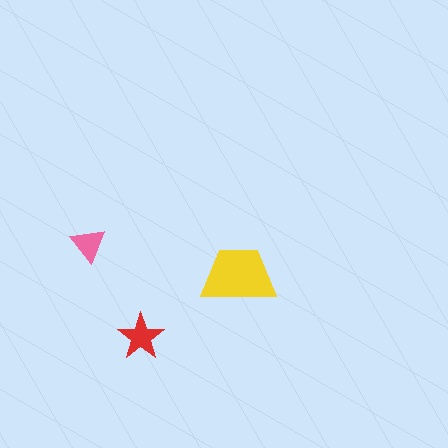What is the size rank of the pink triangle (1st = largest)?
3rd.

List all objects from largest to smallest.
The yellow trapezoid, the red star, the pink triangle.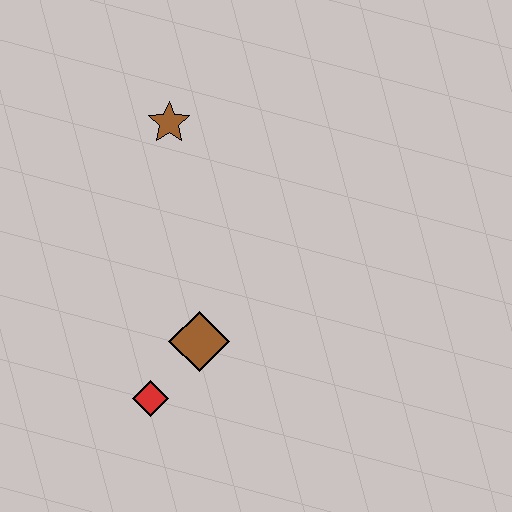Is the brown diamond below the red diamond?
No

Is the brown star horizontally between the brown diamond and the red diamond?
Yes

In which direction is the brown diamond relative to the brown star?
The brown diamond is below the brown star.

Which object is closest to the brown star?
The brown diamond is closest to the brown star.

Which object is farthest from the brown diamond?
The brown star is farthest from the brown diamond.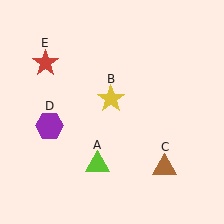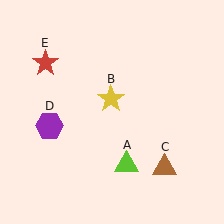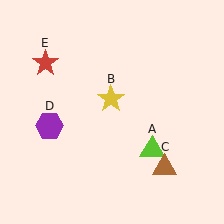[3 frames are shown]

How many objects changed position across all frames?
1 object changed position: lime triangle (object A).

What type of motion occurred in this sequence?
The lime triangle (object A) rotated counterclockwise around the center of the scene.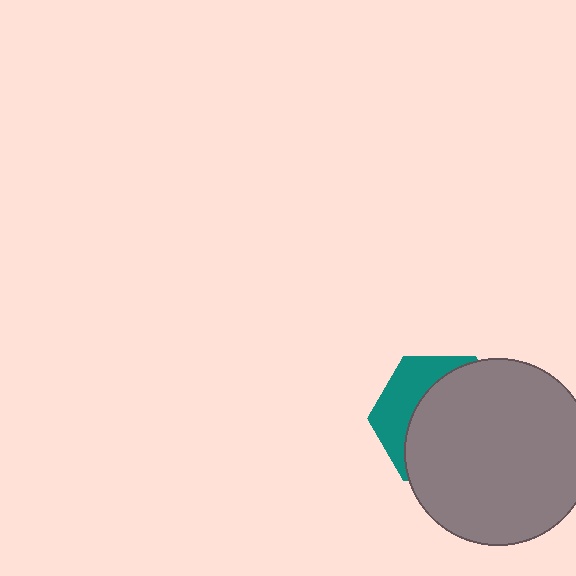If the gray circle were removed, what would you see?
You would see the complete teal hexagon.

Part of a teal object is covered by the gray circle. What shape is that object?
It is a hexagon.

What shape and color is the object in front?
The object in front is a gray circle.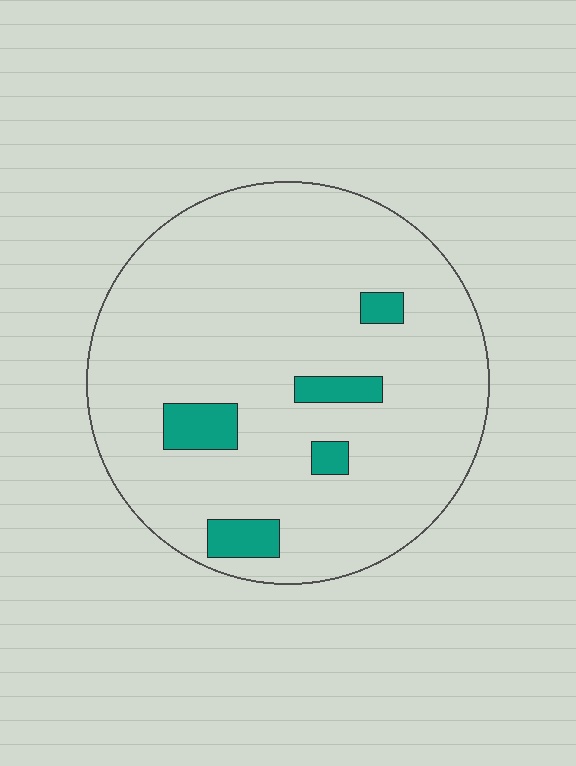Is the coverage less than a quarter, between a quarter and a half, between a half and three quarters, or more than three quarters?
Less than a quarter.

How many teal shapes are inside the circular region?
5.